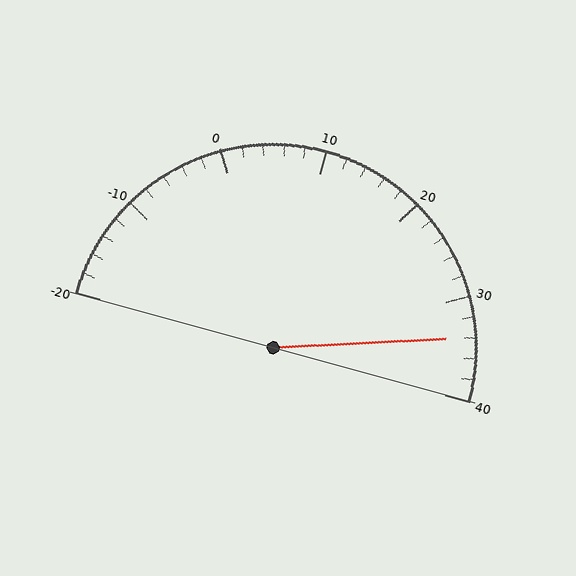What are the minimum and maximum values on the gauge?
The gauge ranges from -20 to 40.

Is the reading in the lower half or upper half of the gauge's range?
The reading is in the upper half of the range (-20 to 40).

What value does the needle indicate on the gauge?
The needle indicates approximately 34.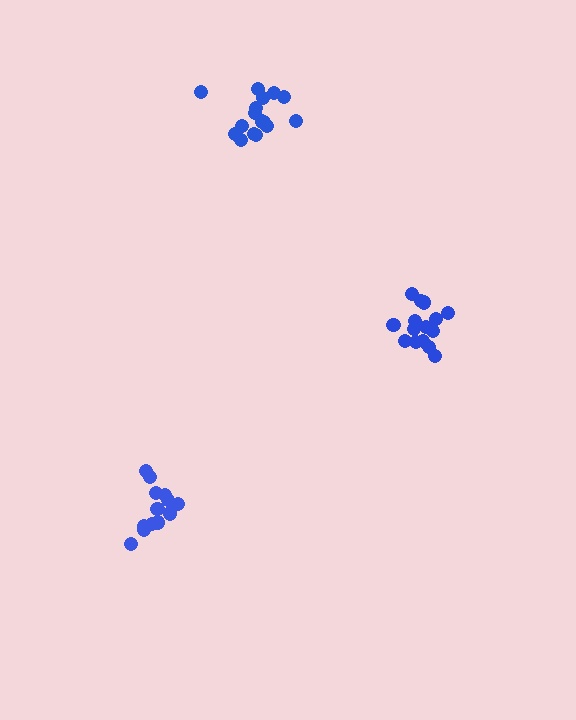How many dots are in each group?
Group 1: 16 dots, Group 2: 16 dots, Group 3: 13 dots (45 total).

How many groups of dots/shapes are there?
There are 3 groups.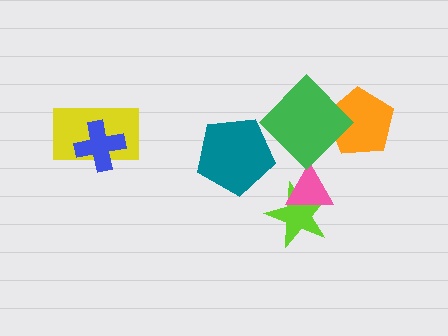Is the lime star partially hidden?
Yes, it is partially covered by another shape.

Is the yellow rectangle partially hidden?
Yes, it is partially covered by another shape.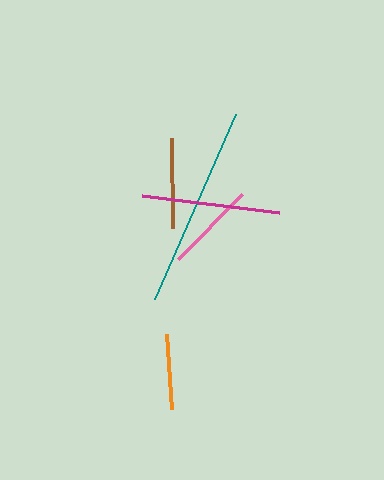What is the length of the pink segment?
The pink segment is approximately 91 pixels long.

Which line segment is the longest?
The teal line is the longest at approximately 202 pixels.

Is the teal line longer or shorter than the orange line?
The teal line is longer than the orange line.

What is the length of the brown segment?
The brown segment is approximately 89 pixels long.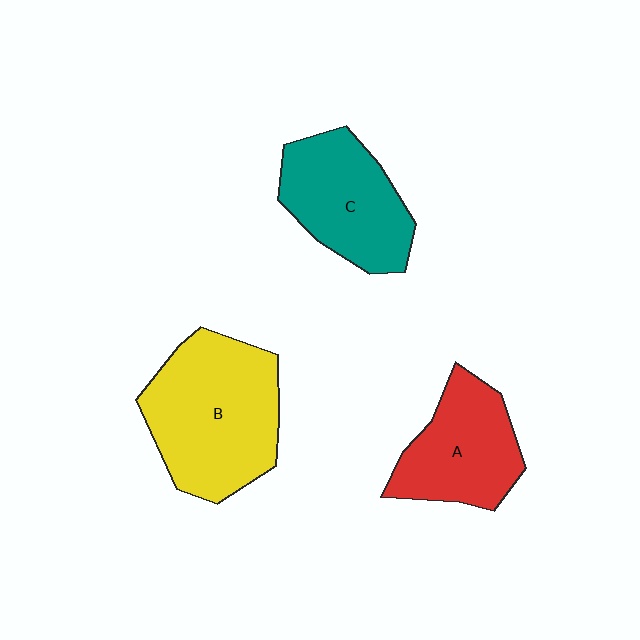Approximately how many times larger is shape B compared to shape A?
Approximately 1.5 times.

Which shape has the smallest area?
Shape A (red).